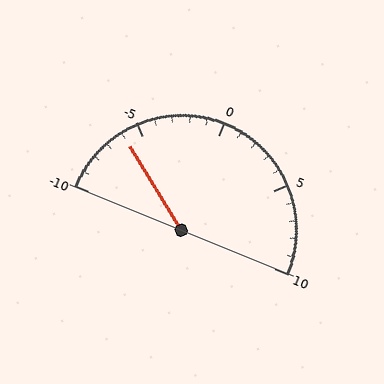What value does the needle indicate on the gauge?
The needle indicates approximately -6.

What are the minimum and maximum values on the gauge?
The gauge ranges from -10 to 10.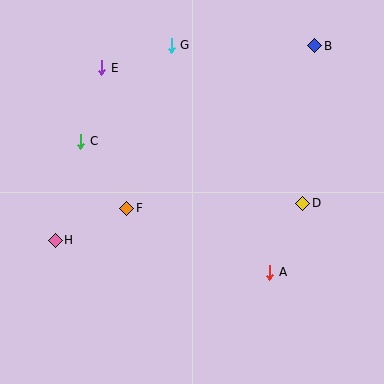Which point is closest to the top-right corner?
Point B is closest to the top-right corner.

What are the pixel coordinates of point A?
Point A is at (270, 272).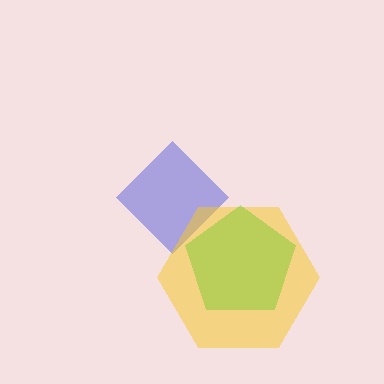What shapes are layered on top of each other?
The layered shapes are: a blue diamond, a yellow hexagon, a lime pentagon.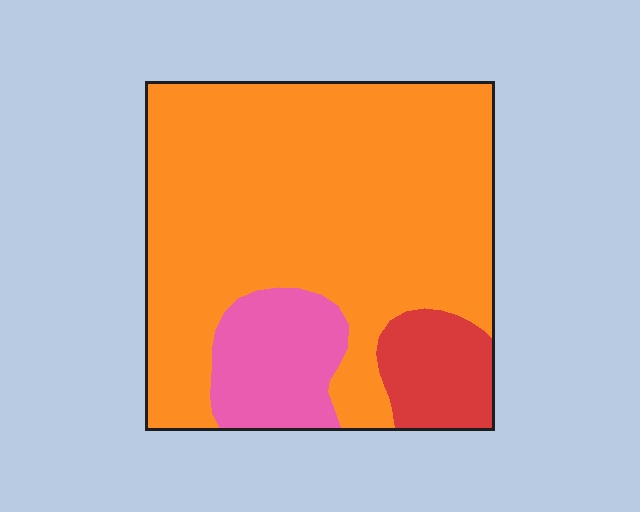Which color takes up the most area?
Orange, at roughly 75%.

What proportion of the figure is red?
Red takes up about one tenth (1/10) of the figure.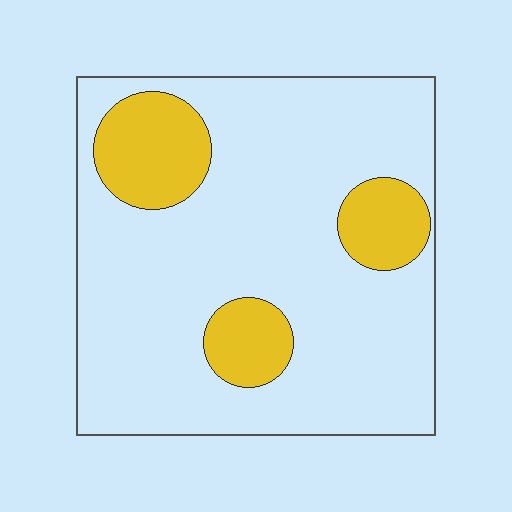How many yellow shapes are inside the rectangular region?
3.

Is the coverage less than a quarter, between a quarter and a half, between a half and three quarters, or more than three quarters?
Less than a quarter.